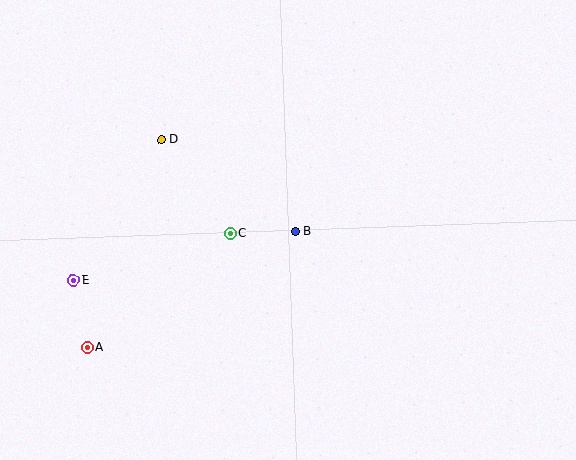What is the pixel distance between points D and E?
The distance between D and E is 166 pixels.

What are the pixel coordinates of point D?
Point D is at (161, 140).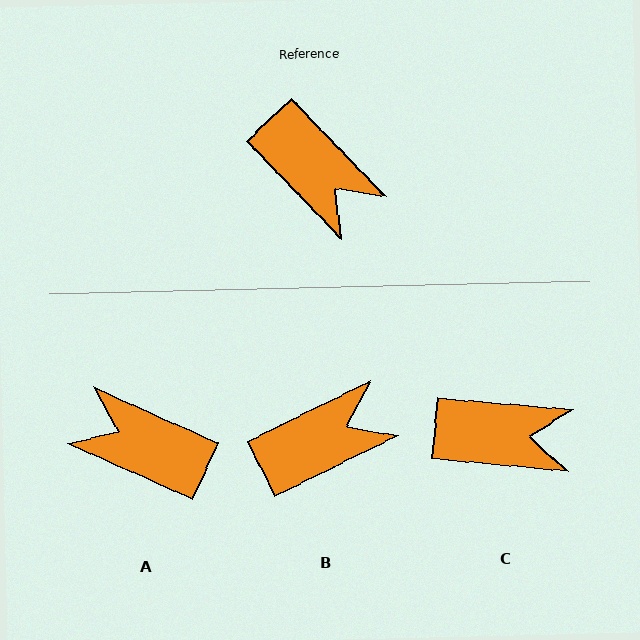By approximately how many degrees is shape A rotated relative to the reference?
Approximately 158 degrees clockwise.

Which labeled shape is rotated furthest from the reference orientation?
A, about 158 degrees away.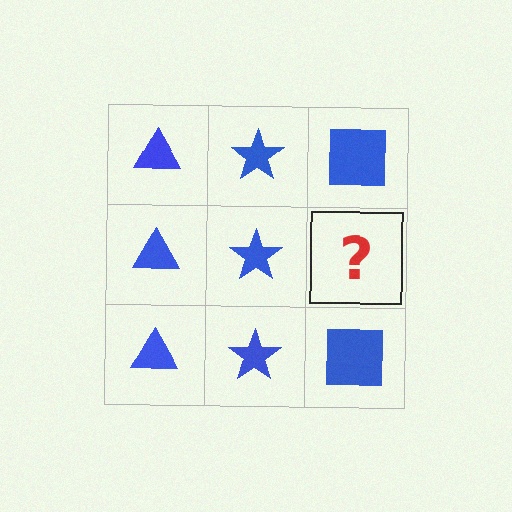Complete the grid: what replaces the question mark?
The question mark should be replaced with a blue square.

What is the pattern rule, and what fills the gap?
The rule is that each column has a consistent shape. The gap should be filled with a blue square.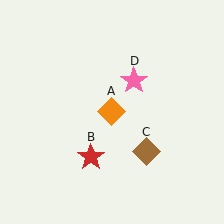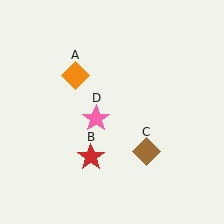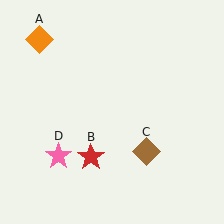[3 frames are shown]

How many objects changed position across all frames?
2 objects changed position: orange diamond (object A), pink star (object D).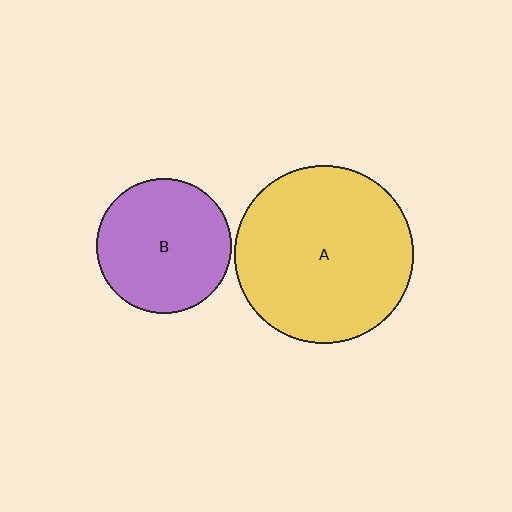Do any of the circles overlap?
No, none of the circles overlap.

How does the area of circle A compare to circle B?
Approximately 1.8 times.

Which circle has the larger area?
Circle A (yellow).